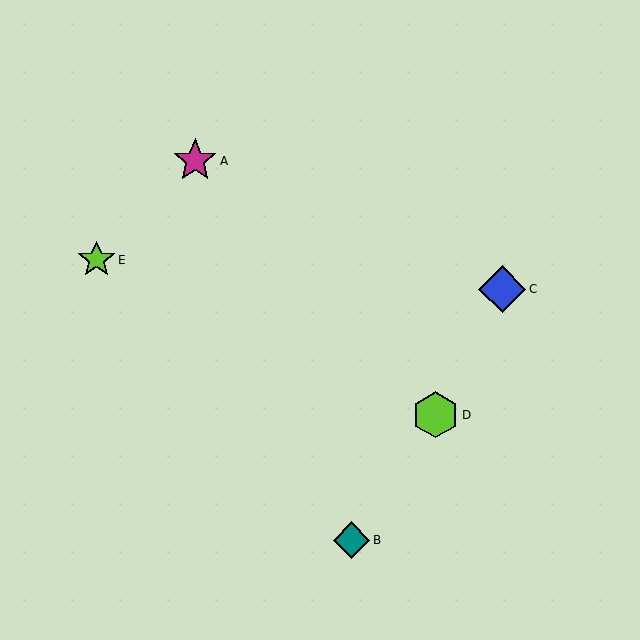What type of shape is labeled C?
Shape C is a blue diamond.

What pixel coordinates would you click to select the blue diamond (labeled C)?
Click at (502, 289) to select the blue diamond C.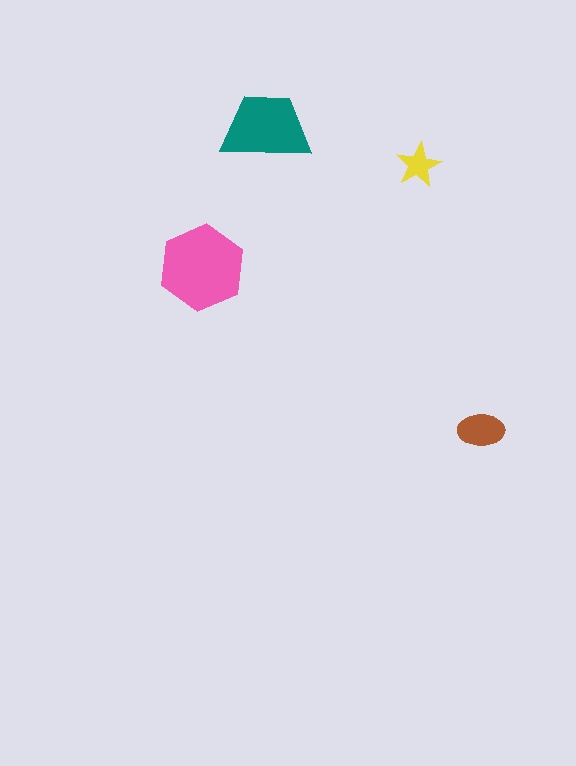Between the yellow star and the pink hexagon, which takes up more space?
The pink hexagon.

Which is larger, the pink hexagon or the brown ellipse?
The pink hexagon.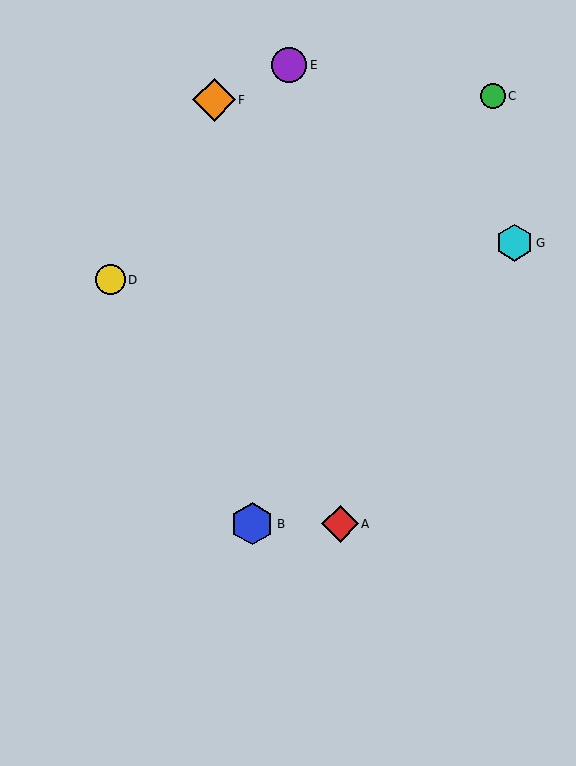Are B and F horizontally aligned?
No, B is at y≈524 and F is at y≈100.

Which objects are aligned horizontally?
Objects A, B are aligned horizontally.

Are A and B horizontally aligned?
Yes, both are at y≈524.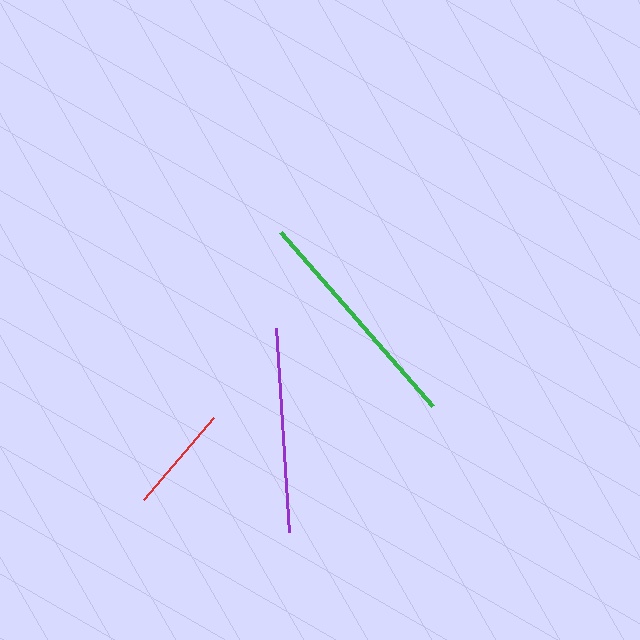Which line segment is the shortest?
The red line is the shortest at approximately 107 pixels.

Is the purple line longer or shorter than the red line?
The purple line is longer than the red line.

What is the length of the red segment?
The red segment is approximately 107 pixels long.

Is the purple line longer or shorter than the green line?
The green line is longer than the purple line.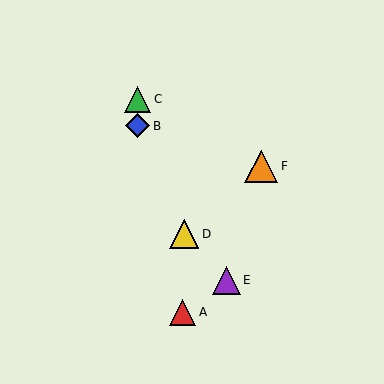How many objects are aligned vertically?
2 objects (B, C) are aligned vertically.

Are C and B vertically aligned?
Yes, both are at x≈138.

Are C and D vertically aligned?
No, C is at x≈138 and D is at x≈184.